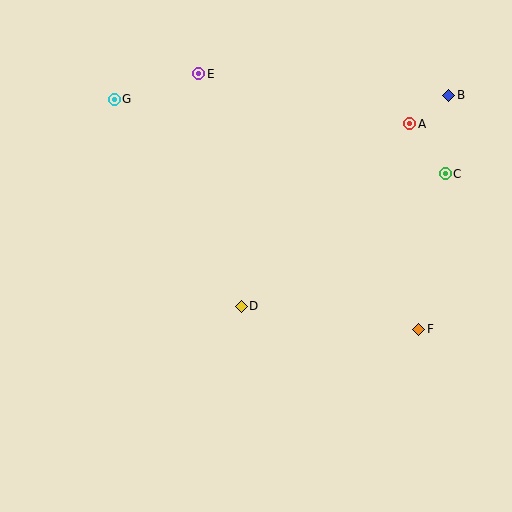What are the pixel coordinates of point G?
Point G is at (114, 99).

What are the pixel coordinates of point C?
Point C is at (445, 174).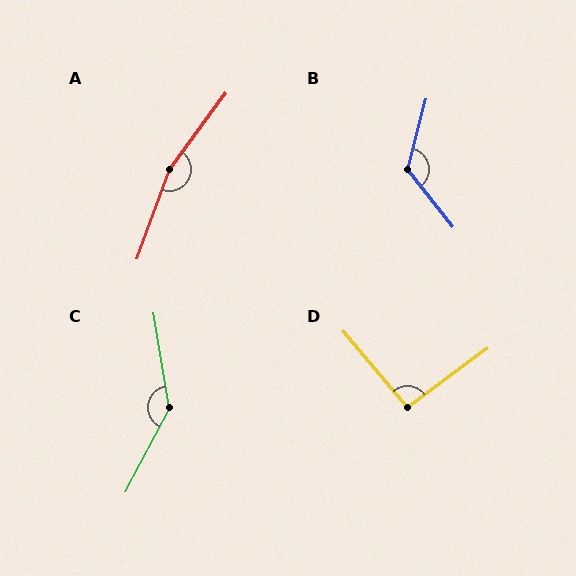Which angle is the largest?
A, at approximately 163 degrees.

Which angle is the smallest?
D, at approximately 94 degrees.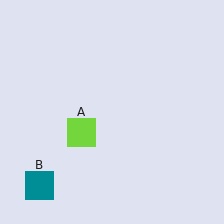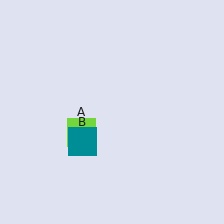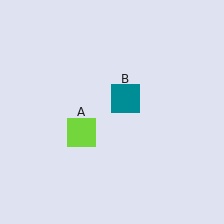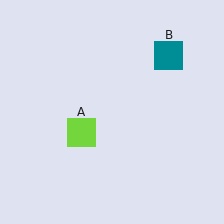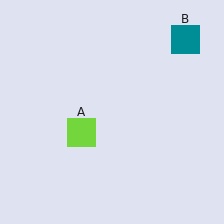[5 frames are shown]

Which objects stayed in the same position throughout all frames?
Lime square (object A) remained stationary.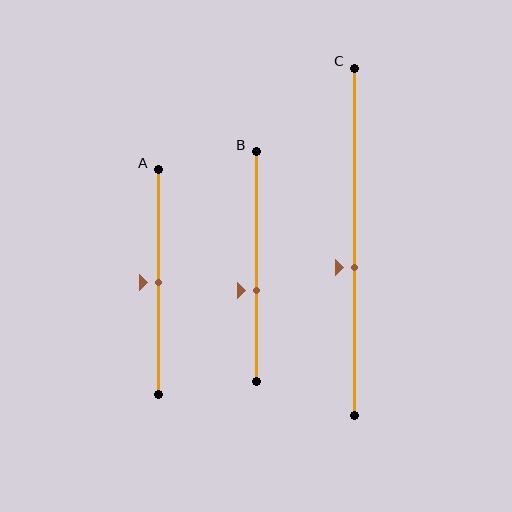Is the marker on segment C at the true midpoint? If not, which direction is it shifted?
No, the marker on segment C is shifted downward by about 7% of the segment length.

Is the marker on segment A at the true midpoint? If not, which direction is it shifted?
Yes, the marker on segment A is at the true midpoint.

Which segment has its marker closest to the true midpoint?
Segment A has its marker closest to the true midpoint.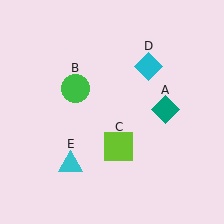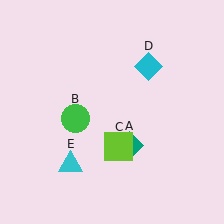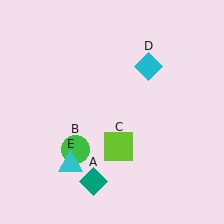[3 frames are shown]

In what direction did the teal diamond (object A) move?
The teal diamond (object A) moved down and to the left.